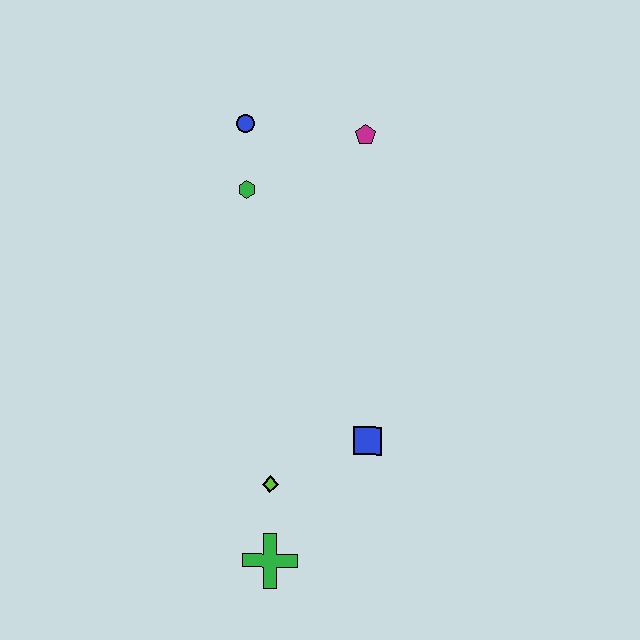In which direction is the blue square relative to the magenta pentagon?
The blue square is below the magenta pentagon.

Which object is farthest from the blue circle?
The green cross is farthest from the blue circle.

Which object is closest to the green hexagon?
The blue circle is closest to the green hexagon.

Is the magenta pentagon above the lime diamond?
Yes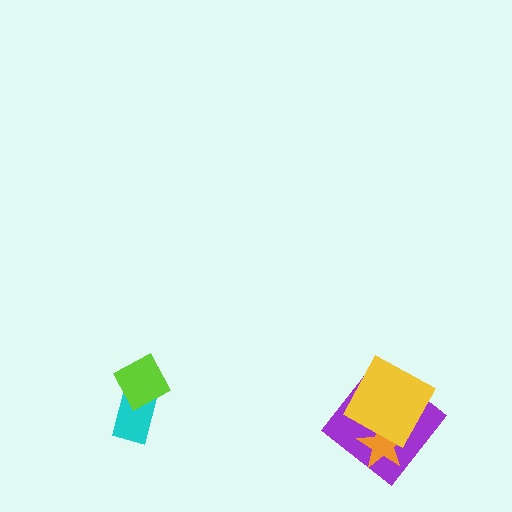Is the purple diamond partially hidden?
Yes, it is partially covered by another shape.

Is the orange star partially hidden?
Yes, it is partially covered by another shape.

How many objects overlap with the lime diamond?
1 object overlaps with the lime diamond.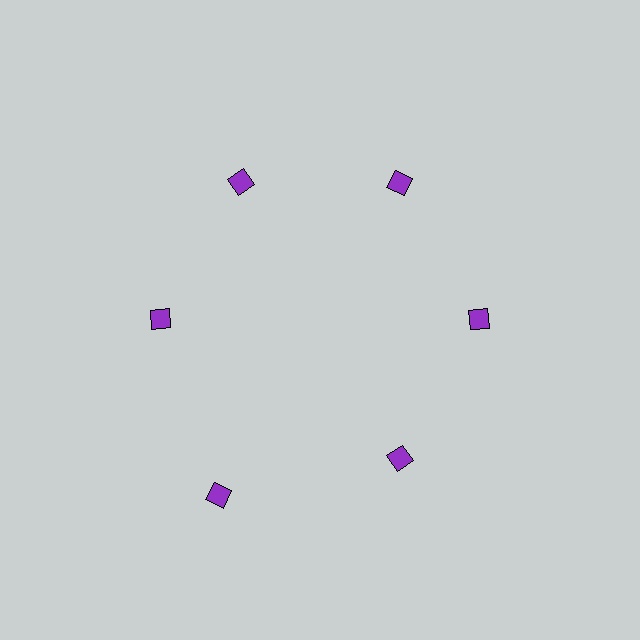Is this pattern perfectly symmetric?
No. The 6 purple diamonds are arranged in a ring, but one element near the 7 o'clock position is pushed outward from the center, breaking the 6-fold rotational symmetry.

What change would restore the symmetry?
The symmetry would be restored by moving it inward, back onto the ring so that all 6 diamonds sit at equal angles and equal distance from the center.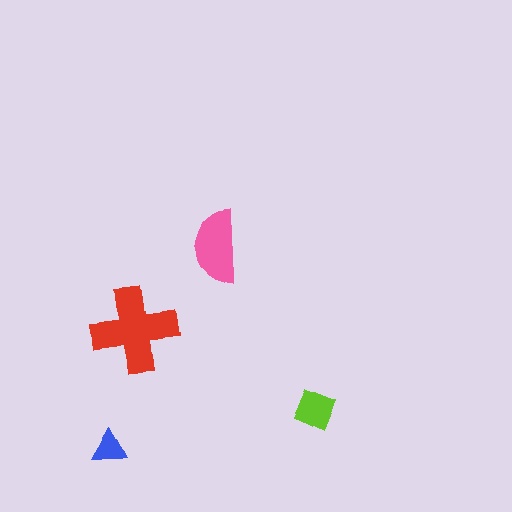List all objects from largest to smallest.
The red cross, the pink semicircle, the lime diamond, the blue triangle.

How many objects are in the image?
There are 4 objects in the image.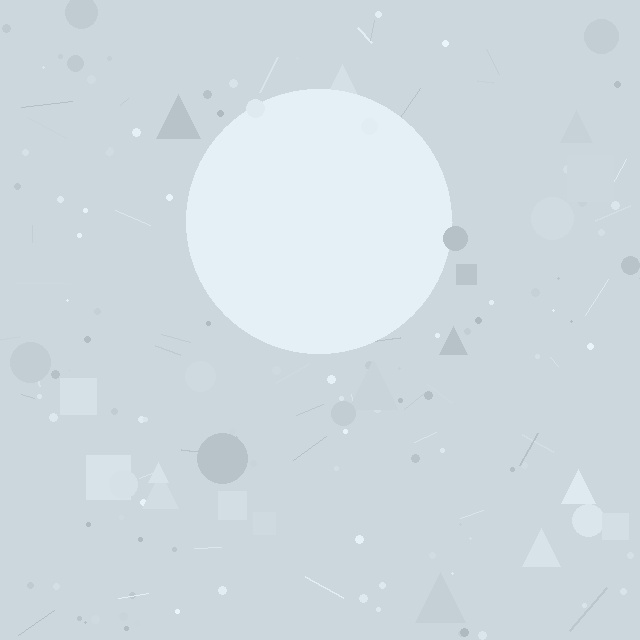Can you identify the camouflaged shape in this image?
The camouflaged shape is a circle.